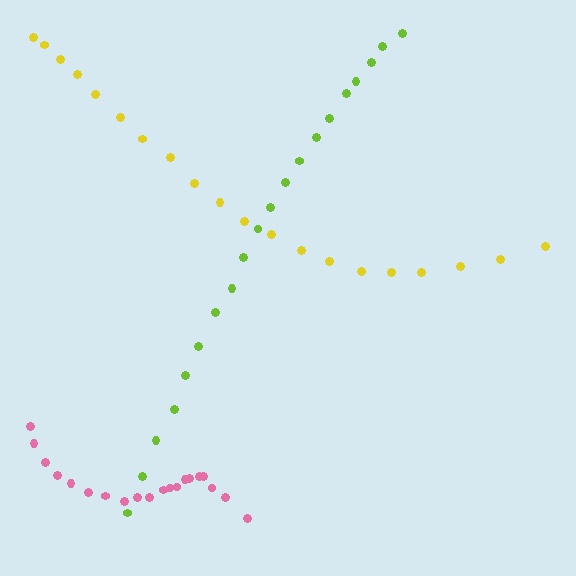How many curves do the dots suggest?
There are 3 distinct paths.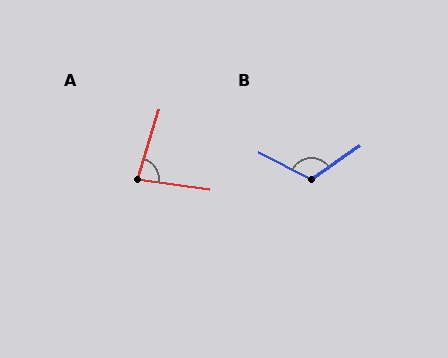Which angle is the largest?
B, at approximately 119 degrees.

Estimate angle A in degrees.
Approximately 81 degrees.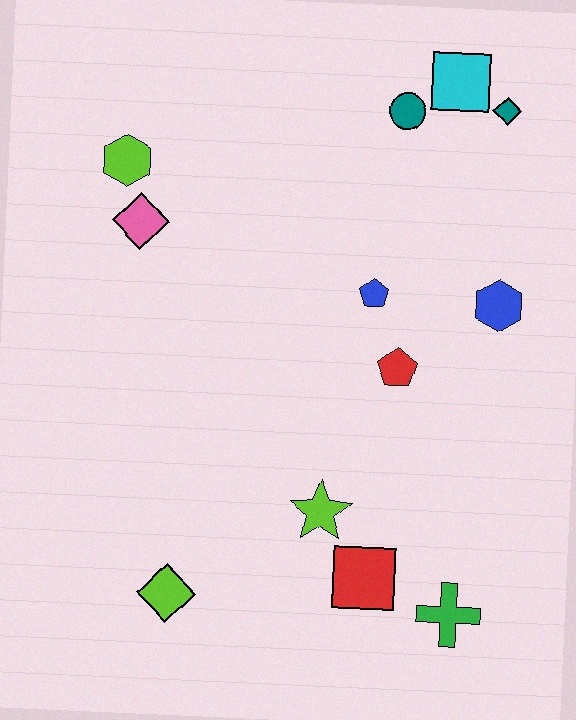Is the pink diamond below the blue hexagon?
No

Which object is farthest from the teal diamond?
The lime diamond is farthest from the teal diamond.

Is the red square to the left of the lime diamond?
No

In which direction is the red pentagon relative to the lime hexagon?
The red pentagon is to the right of the lime hexagon.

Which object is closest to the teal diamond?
The cyan square is closest to the teal diamond.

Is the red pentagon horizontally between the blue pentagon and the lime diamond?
No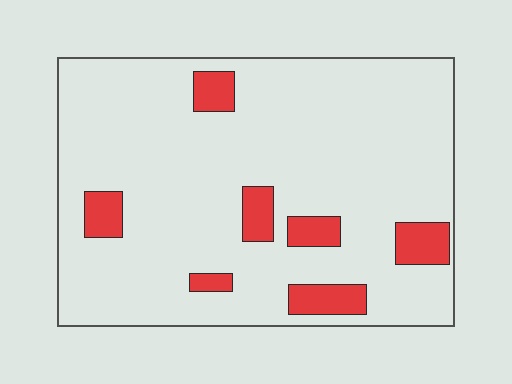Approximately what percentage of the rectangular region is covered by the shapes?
Approximately 10%.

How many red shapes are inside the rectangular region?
7.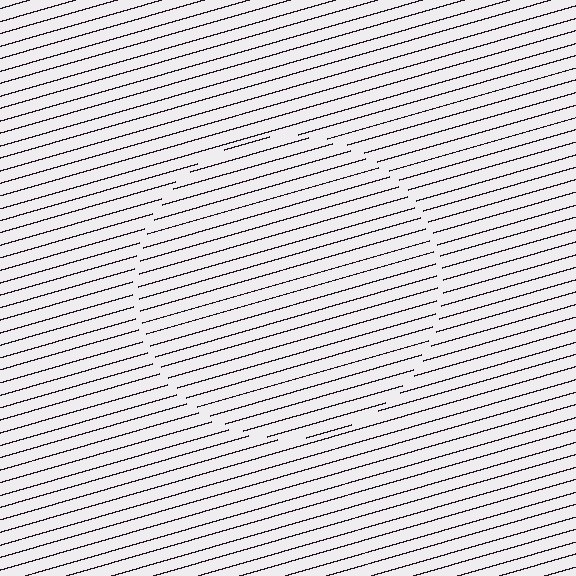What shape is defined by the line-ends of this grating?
An illusory circle. The interior of the shape contains the same grating, shifted by half a period — the contour is defined by the phase discontinuity where line-ends from the inner and outer gratings abut.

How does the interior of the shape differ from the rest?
The interior of the shape contains the same grating, shifted by half a period — the contour is defined by the phase discontinuity where line-ends from the inner and outer gratings abut.